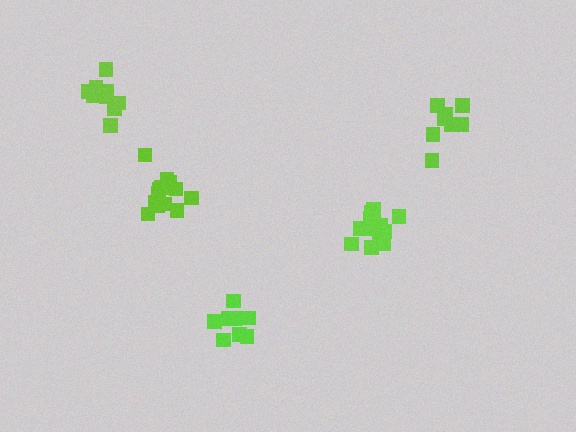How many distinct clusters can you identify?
There are 5 distinct clusters.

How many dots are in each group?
Group 1: 8 dots, Group 2: 9 dots, Group 3: 9 dots, Group 4: 14 dots, Group 5: 14 dots (54 total).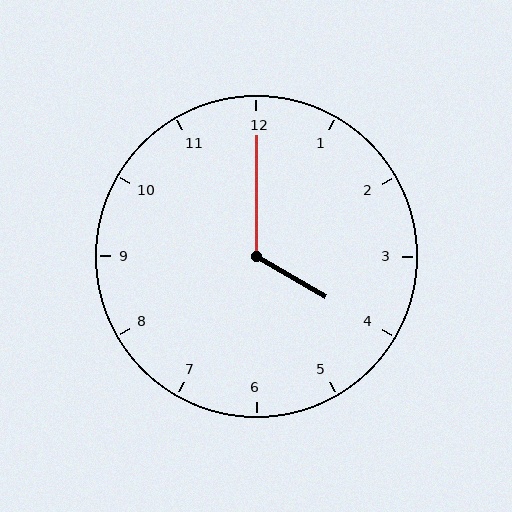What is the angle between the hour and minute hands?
Approximately 120 degrees.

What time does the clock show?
4:00.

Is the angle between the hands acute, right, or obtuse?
It is obtuse.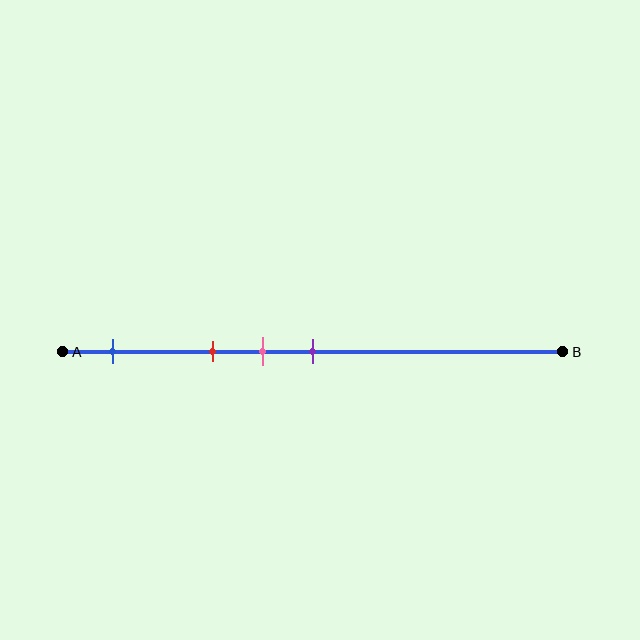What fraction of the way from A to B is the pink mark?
The pink mark is approximately 40% (0.4) of the way from A to B.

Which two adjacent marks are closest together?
The pink and purple marks are the closest adjacent pair.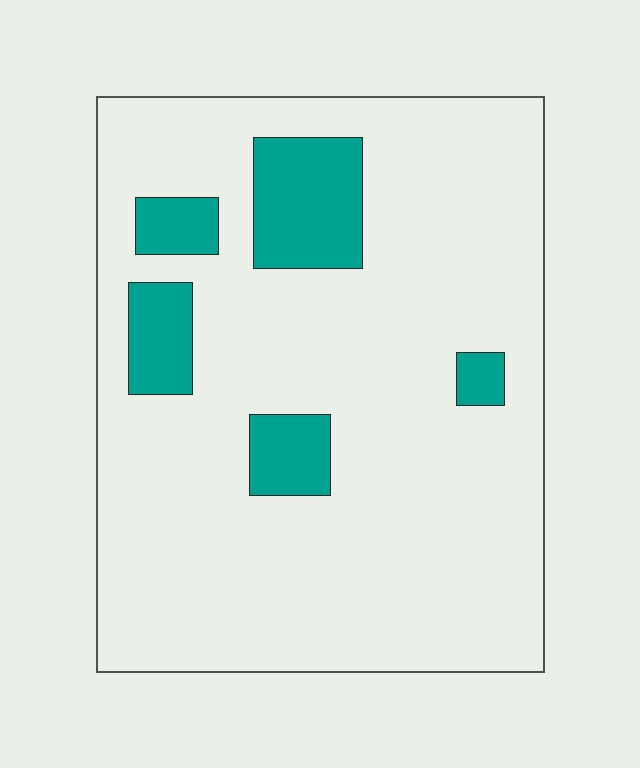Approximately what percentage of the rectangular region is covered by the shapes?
Approximately 15%.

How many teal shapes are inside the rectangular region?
5.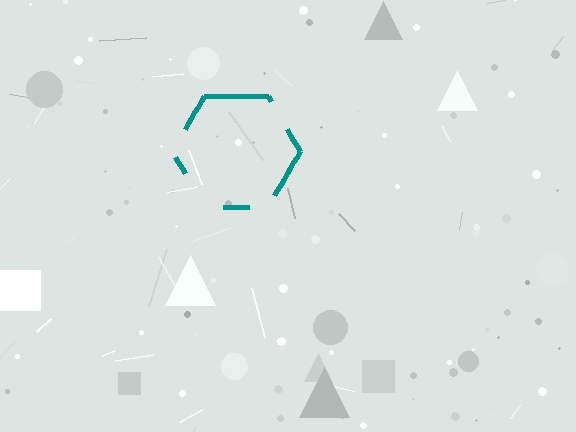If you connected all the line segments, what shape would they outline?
They would outline a hexagon.